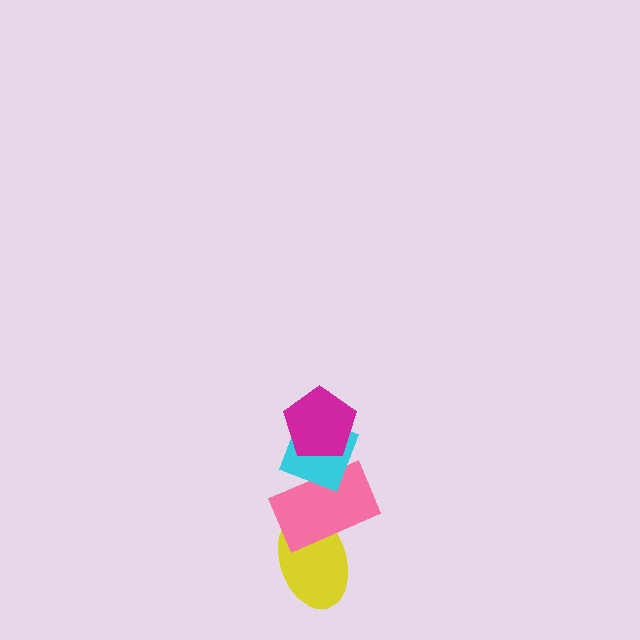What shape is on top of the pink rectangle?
The cyan diamond is on top of the pink rectangle.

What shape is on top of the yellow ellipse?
The pink rectangle is on top of the yellow ellipse.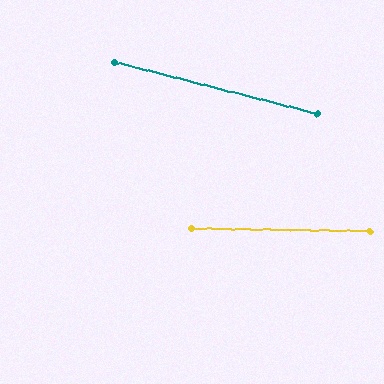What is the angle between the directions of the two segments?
Approximately 13 degrees.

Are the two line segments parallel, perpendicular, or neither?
Neither parallel nor perpendicular — they differ by about 13°.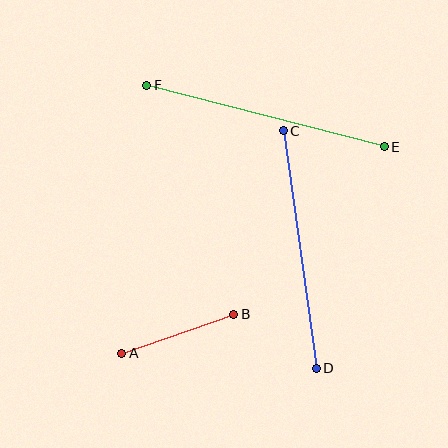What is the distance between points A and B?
The distance is approximately 118 pixels.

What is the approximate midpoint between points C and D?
The midpoint is at approximately (300, 249) pixels.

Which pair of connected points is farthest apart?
Points E and F are farthest apart.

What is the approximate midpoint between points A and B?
The midpoint is at approximately (178, 334) pixels.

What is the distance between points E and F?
The distance is approximately 245 pixels.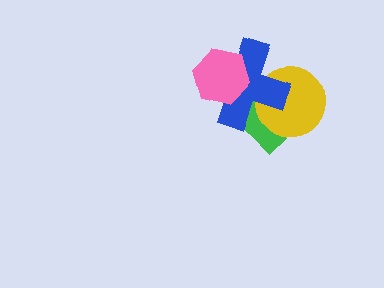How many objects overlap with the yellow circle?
2 objects overlap with the yellow circle.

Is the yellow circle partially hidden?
Yes, it is partially covered by another shape.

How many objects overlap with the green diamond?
2 objects overlap with the green diamond.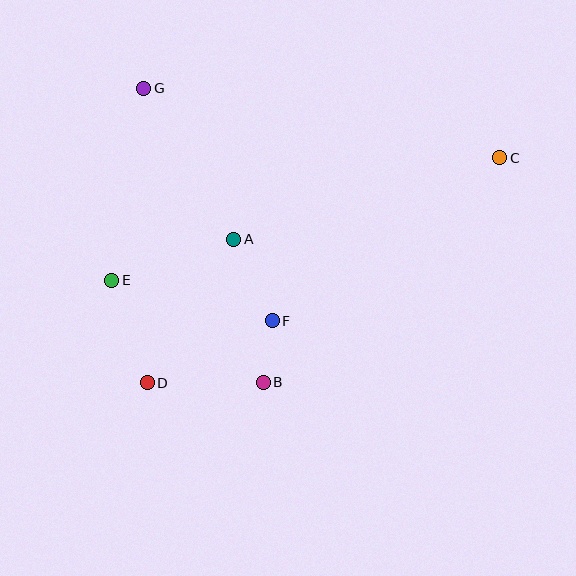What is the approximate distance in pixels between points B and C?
The distance between B and C is approximately 326 pixels.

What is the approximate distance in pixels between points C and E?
The distance between C and E is approximately 407 pixels.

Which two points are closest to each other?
Points B and F are closest to each other.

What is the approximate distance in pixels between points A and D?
The distance between A and D is approximately 167 pixels.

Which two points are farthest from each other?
Points C and D are farthest from each other.